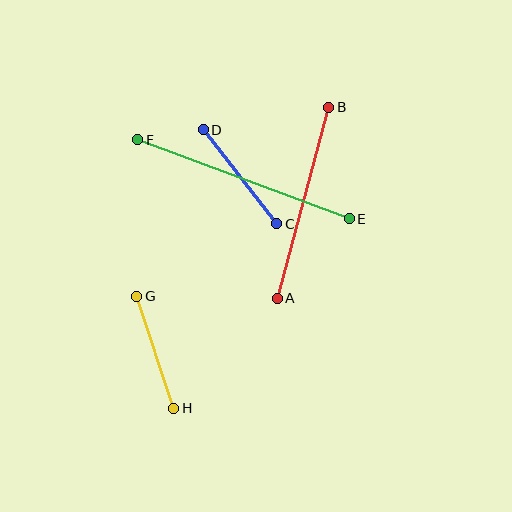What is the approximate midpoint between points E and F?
The midpoint is at approximately (243, 179) pixels.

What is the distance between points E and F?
The distance is approximately 226 pixels.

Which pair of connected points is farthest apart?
Points E and F are farthest apart.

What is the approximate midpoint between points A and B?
The midpoint is at approximately (303, 203) pixels.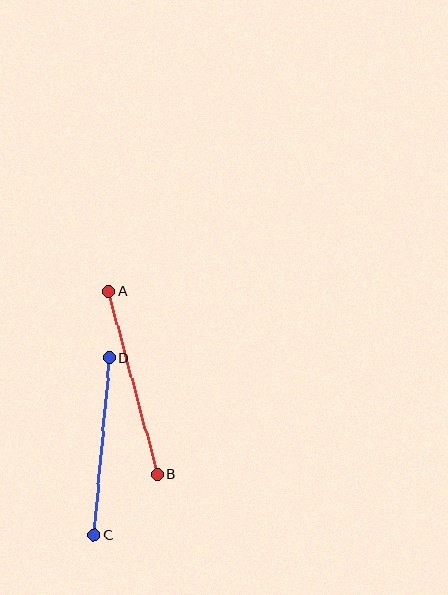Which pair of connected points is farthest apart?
Points A and B are farthest apart.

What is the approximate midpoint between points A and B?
The midpoint is at approximately (133, 383) pixels.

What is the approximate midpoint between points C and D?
The midpoint is at approximately (102, 447) pixels.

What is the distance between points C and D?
The distance is approximately 178 pixels.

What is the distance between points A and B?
The distance is approximately 190 pixels.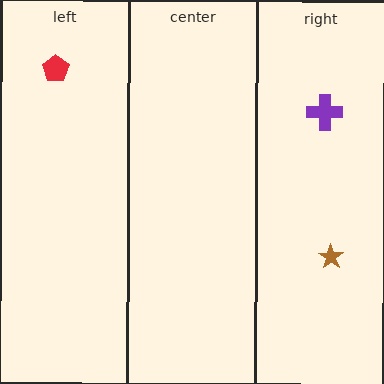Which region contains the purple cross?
The right region.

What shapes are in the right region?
The brown star, the purple cross.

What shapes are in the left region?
The red pentagon.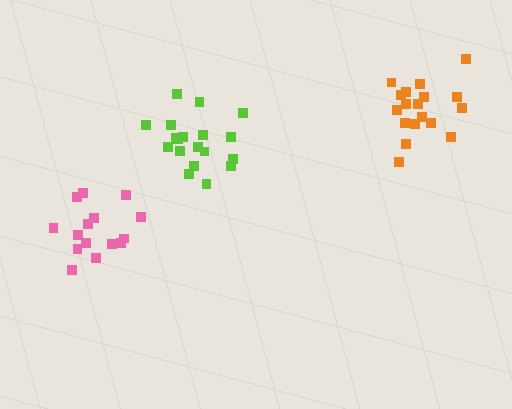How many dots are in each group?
Group 1: 15 dots, Group 2: 18 dots, Group 3: 19 dots (52 total).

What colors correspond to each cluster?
The clusters are colored: pink, orange, lime.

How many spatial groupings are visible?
There are 3 spatial groupings.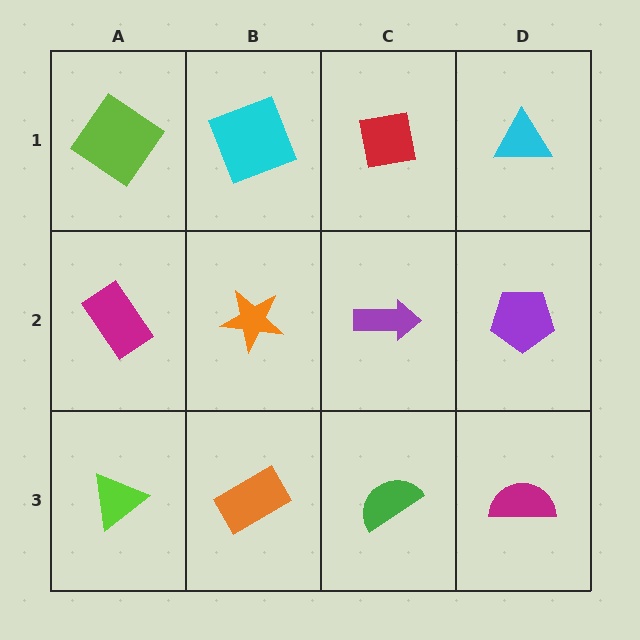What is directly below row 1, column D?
A purple pentagon.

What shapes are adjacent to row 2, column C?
A red square (row 1, column C), a green semicircle (row 3, column C), an orange star (row 2, column B), a purple pentagon (row 2, column D).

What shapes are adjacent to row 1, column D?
A purple pentagon (row 2, column D), a red square (row 1, column C).